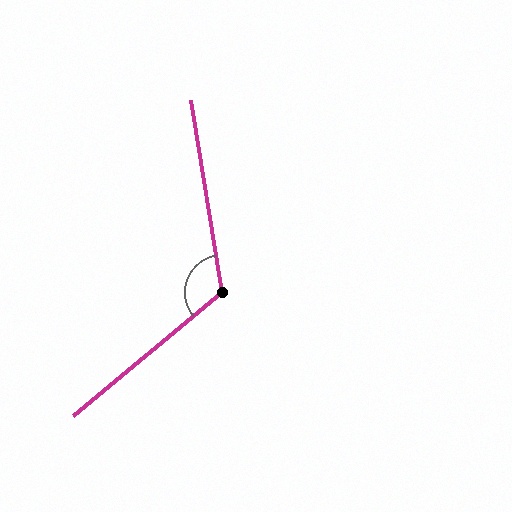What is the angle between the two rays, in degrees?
Approximately 120 degrees.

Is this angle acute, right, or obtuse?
It is obtuse.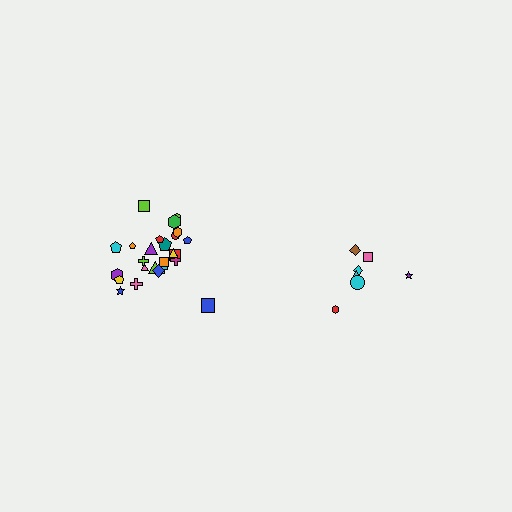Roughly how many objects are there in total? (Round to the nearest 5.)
Roughly 30 objects in total.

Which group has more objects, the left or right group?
The left group.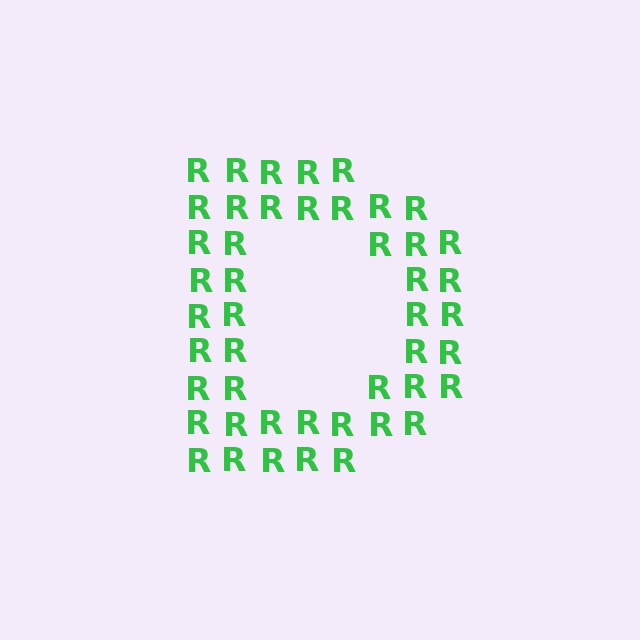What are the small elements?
The small elements are letter R's.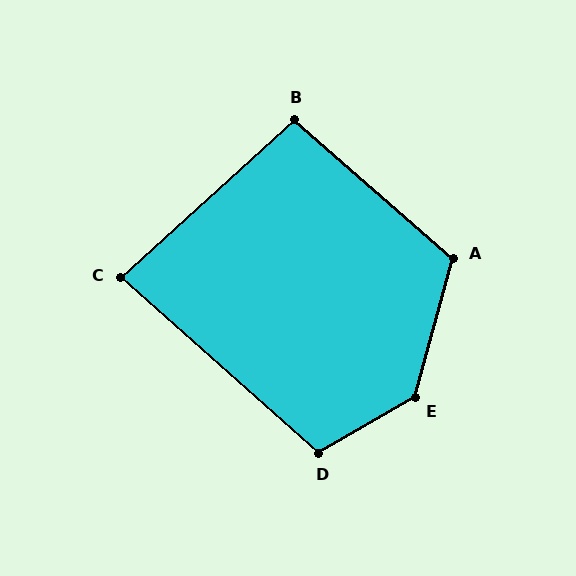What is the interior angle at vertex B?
Approximately 97 degrees (obtuse).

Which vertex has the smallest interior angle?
C, at approximately 84 degrees.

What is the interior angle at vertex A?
Approximately 116 degrees (obtuse).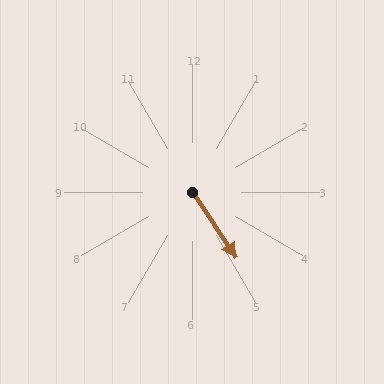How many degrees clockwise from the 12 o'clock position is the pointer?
Approximately 146 degrees.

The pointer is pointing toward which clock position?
Roughly 5 o'clock.